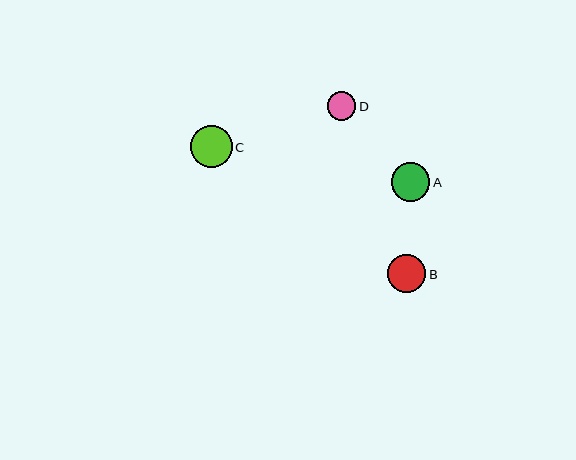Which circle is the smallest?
Circle D is the smallest with a size of approximately 28 pixels.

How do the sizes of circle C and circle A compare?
Circle C and circle A are approximately the same size.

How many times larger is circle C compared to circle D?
Circle C is approximately 1.5 times the size of circle D.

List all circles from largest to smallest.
From largest to smallest: C, A, B, D.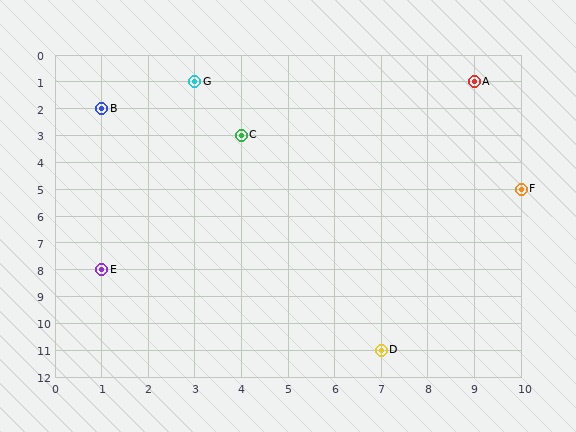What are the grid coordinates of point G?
Point G is at grid coordinates (3, 1).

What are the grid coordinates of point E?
Point E is at grid coordinates (1, 8).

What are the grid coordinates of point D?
Point D is at grid coordinates (7, 11).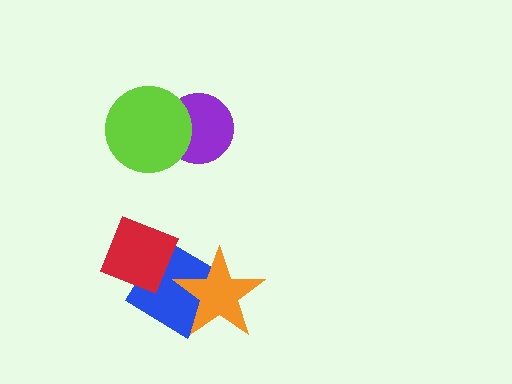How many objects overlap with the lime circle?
1 object overlaps with the lime circle.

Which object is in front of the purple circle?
The lime circle is in front of the purple circle.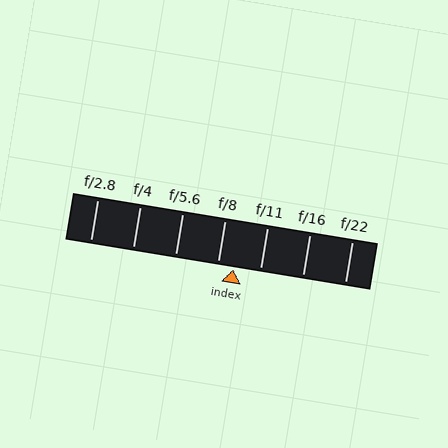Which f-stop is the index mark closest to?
The index mark is closest to f/8.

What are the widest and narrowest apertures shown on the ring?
The widest aperture shown is f/2.8 and the narrowest is f/22.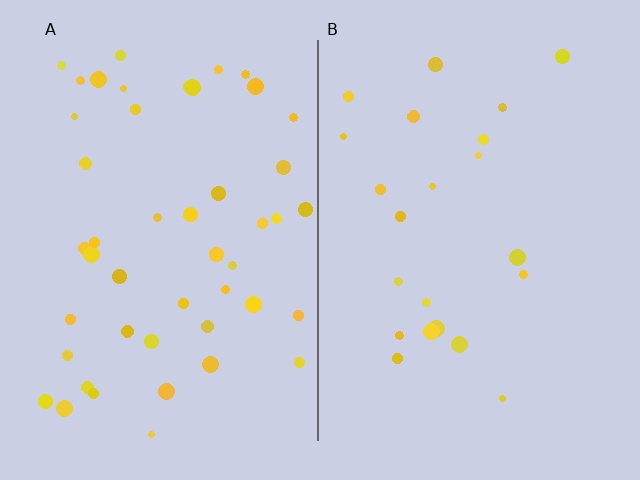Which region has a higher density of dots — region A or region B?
A (the left).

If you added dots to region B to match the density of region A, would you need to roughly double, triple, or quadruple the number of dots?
Approximately double.